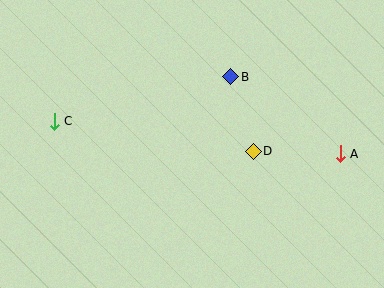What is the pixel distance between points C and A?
The distance between C and A is 288 pixels.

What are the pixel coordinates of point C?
Point C is at (54, 121).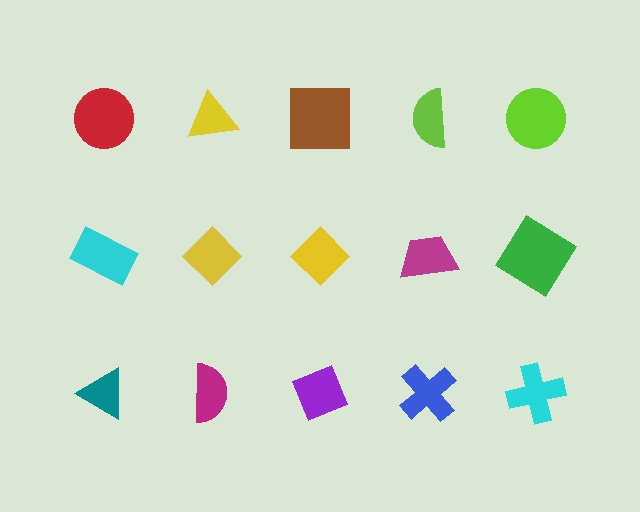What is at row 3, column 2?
A magenta semicircle.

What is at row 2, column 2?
A yellow diamond.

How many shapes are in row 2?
5 shapes.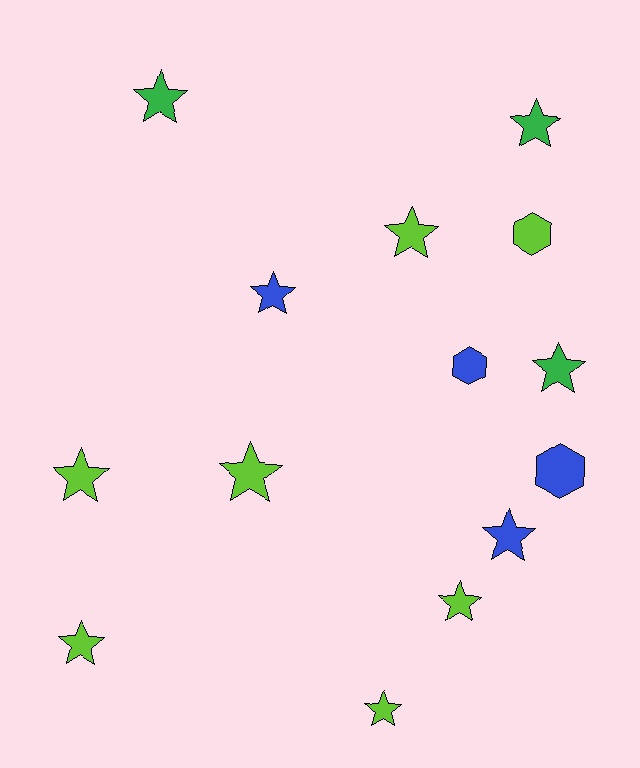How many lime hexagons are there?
There is 1 lime hexagon.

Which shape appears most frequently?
Star, with 11 objects.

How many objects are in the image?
There are 14 objects.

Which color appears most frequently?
Lime, with 7 objects.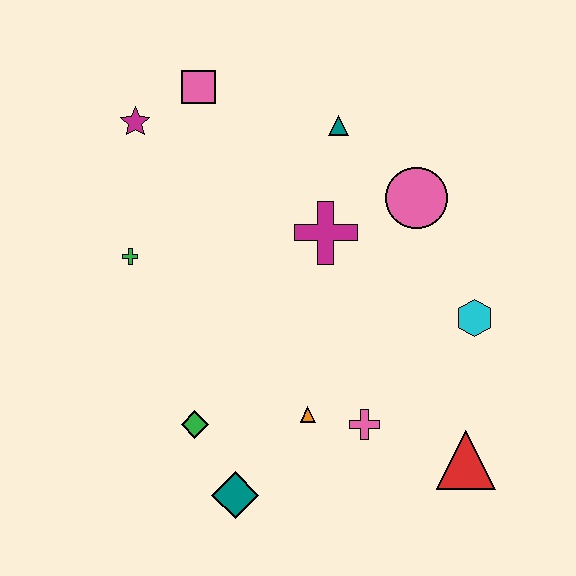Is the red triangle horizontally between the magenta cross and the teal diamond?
No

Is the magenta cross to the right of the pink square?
Yes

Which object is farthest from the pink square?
The red triangle is farthest from the pink square.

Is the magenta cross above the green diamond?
Yes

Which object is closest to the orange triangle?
The pink cross is closest to the orange triangle.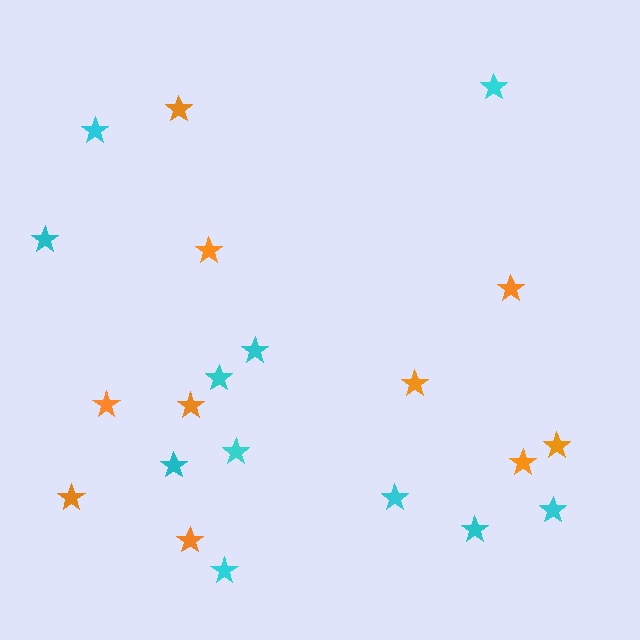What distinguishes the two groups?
There are 2 groups: one group of cyan stars (11) and one group of orange stars (10).